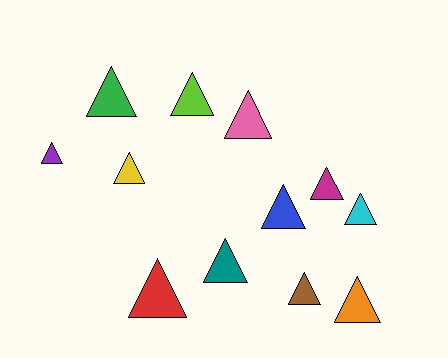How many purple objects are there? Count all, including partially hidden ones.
There is 1 purple object.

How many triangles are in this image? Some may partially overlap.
There are 12 triangles.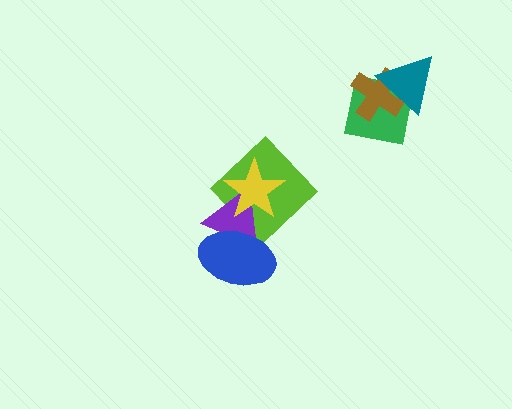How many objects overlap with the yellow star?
2 objects overlap with the yellow star.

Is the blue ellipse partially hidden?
No, no other shape covers it.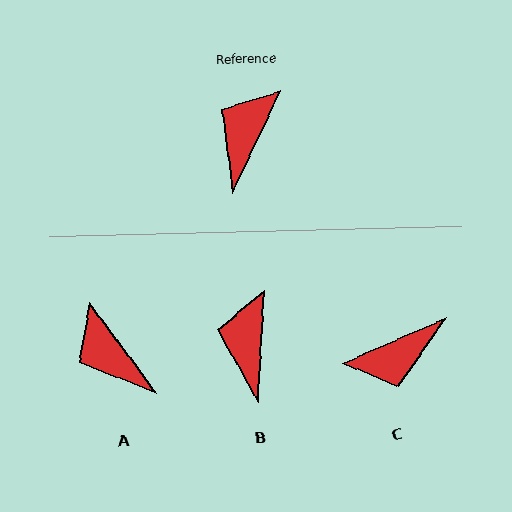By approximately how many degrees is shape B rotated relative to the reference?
Approximately 22 degrees counter-clockwise.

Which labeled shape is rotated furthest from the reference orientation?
C, about 138 degrees away.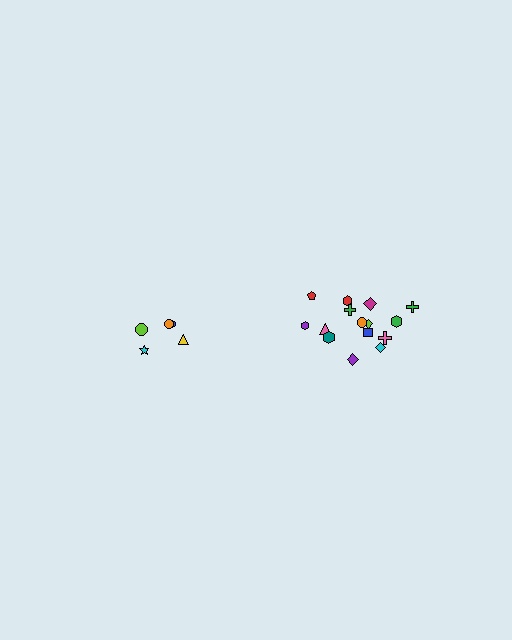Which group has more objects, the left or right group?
The right group.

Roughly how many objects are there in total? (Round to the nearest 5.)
Roughly 20 objects in total.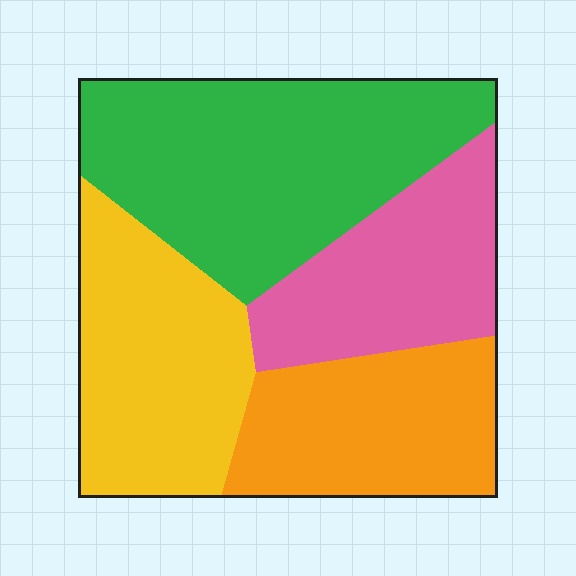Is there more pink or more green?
Green.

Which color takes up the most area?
Green, at roughly 35%.